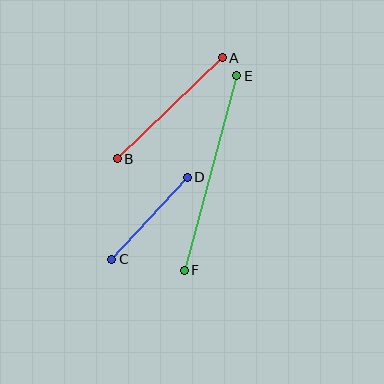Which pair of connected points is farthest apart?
Points E and F are farthest apart.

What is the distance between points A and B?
The distance is approximately 146 pixels.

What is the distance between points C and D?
The distance is approximately 111 pixels.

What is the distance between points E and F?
The distance is approximately 201 pixels.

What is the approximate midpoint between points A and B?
The midpoint is at approximately (170, 108) pixels.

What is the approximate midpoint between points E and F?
The midpoint is at approximately (211, 173) pixels.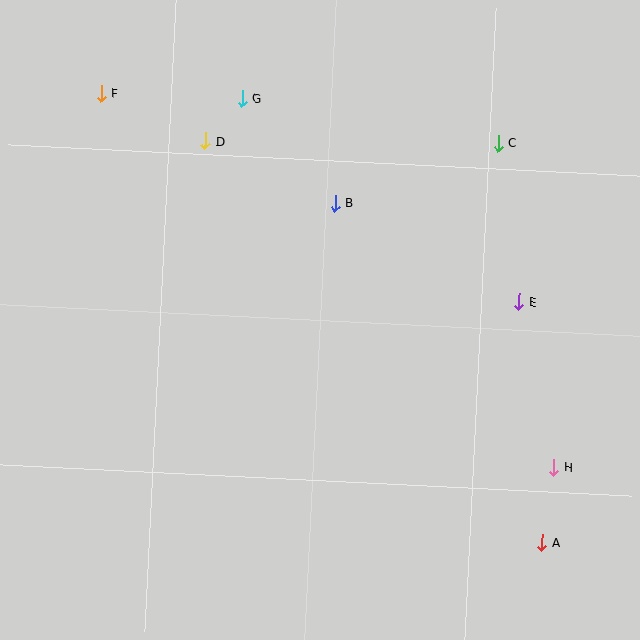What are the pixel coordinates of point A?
Point A is at (542, 543).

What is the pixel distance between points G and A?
The distance between G and A is 536 pixels.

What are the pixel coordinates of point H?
Point H is at (554, 467).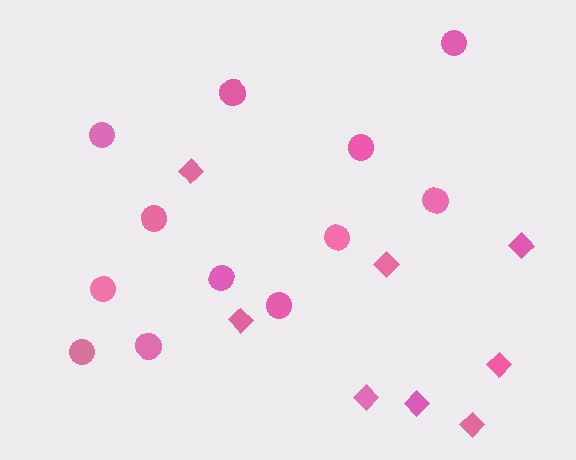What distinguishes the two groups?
There are 2 groups: one group of diamonds (8) and one group of circles (12).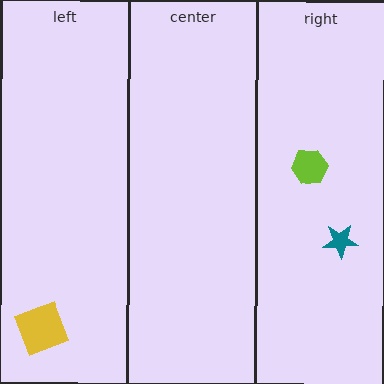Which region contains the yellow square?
The left region.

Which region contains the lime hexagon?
The right region.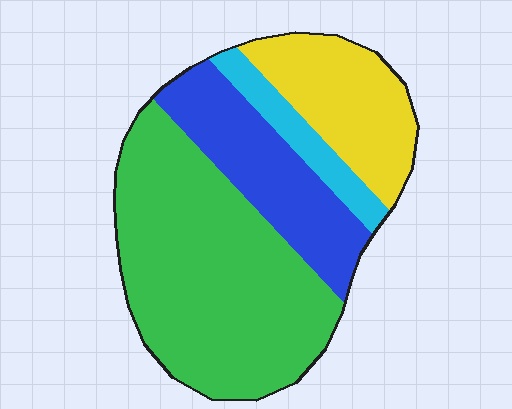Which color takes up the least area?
Cyan, at roughly 10%.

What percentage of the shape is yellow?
Yellow covers about 20% of the shape.